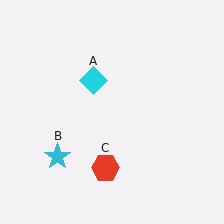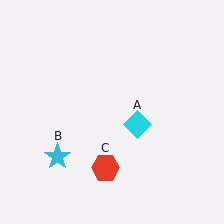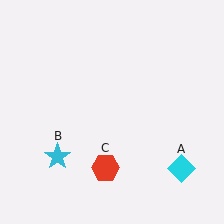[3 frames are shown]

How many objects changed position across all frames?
1 object changed position: cyan diamond (object A).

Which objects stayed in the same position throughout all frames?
Cyan star (object B) and red hexagon (object C) remained stationary.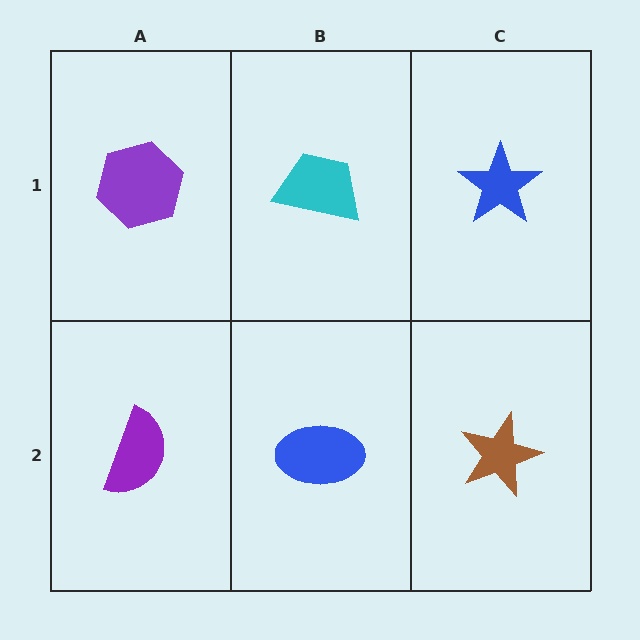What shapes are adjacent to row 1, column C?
A brown star (row 2, column C), a cyan trapezoid (row 1, column B).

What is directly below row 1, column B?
A blue ellipse.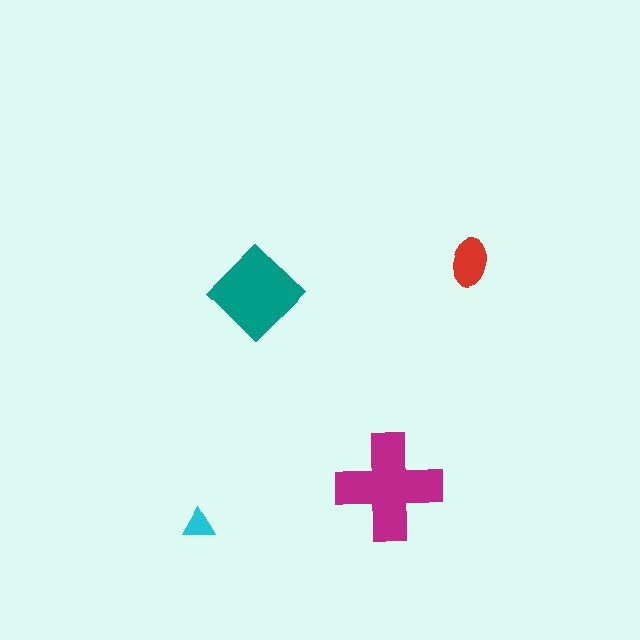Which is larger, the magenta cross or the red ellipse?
The magenta cross.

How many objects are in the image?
There are 4 objects in the image.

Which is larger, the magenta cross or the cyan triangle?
The magenta cross.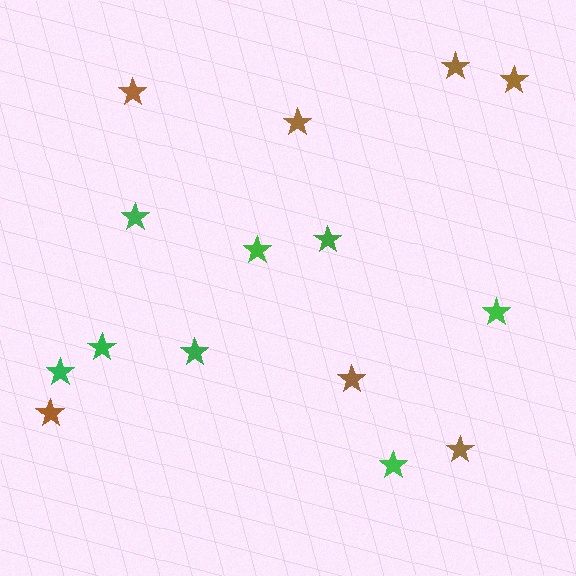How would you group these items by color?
There are 2 groups: one group of brown stars (7) and one group of green stars (8).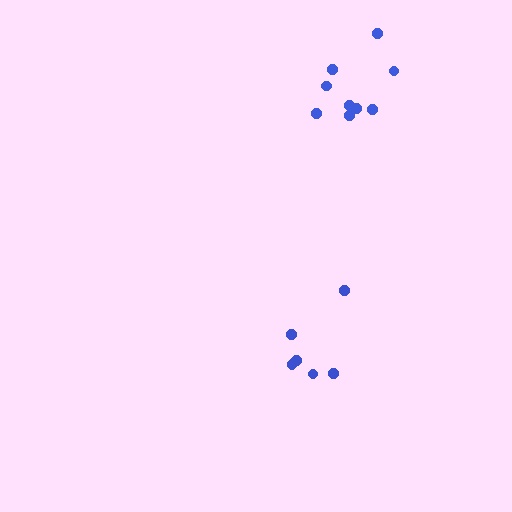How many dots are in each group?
Group 1: 6 dots, Group 2: 9 dots (15 total).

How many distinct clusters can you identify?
There are 2 distinct clusters.